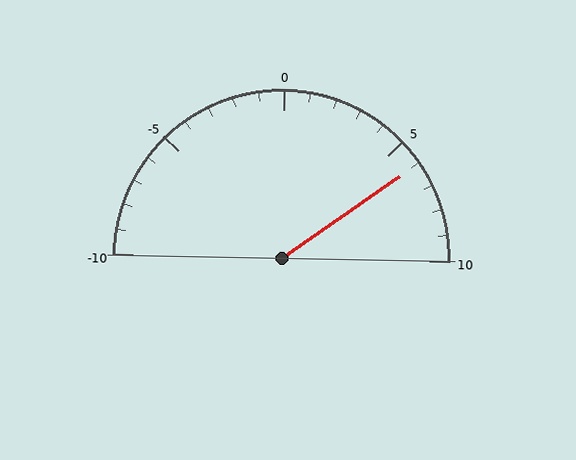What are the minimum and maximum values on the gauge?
The gauge ranges from -10 to 10.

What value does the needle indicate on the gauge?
The needle indicates approximately 6.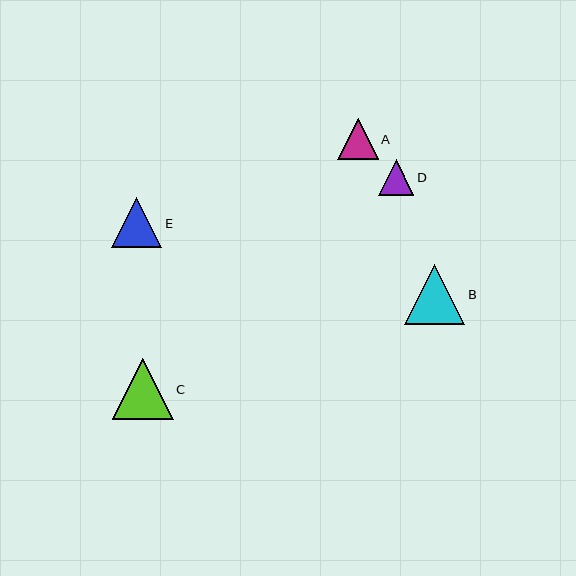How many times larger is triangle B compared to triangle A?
Triangle B is approximately 1.5 times the size of triangle A.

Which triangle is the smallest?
Triangle D is the smallest with a size of approximately 36 pixels.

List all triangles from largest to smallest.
From largest to smallest: C, B, E, A, D.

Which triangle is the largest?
Triangle C is the largest with a size of approximately 61 pixels.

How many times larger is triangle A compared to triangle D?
Triangle A is approximately 1.1 times the size of triangle D.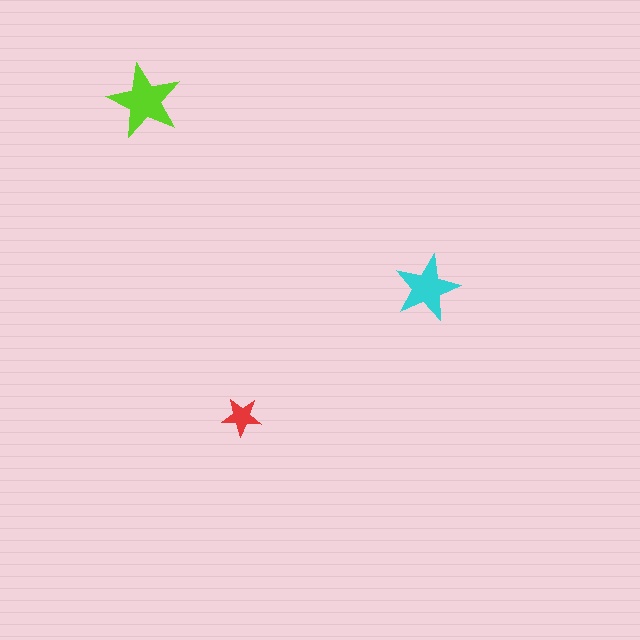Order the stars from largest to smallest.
the lime one, the cyan one, the red one.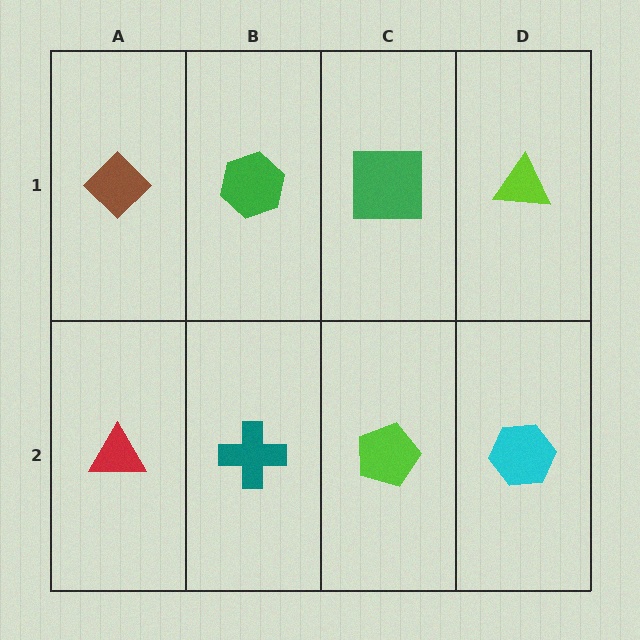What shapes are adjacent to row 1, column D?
A cyan hexagon (row 2, column D), a green square (row 1, column C).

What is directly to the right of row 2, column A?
A teal cross.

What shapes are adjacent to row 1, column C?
A lime pentagon (row 2, column C), a green hexagon (row 1, column B), a lime triangle (row 1, column D).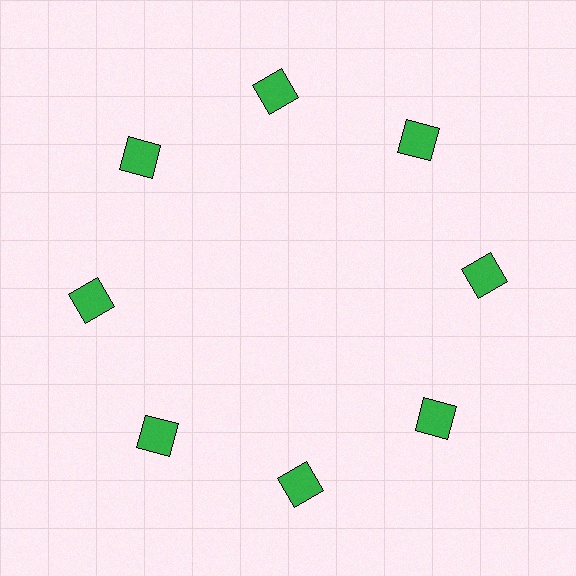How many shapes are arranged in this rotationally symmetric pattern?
There are 8 shapes, arranged in 8 groups of 1.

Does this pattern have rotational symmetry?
Yes, this pattern has 8-fold rotational symmetry. It looks the same after rotating 45 degrees around the center.